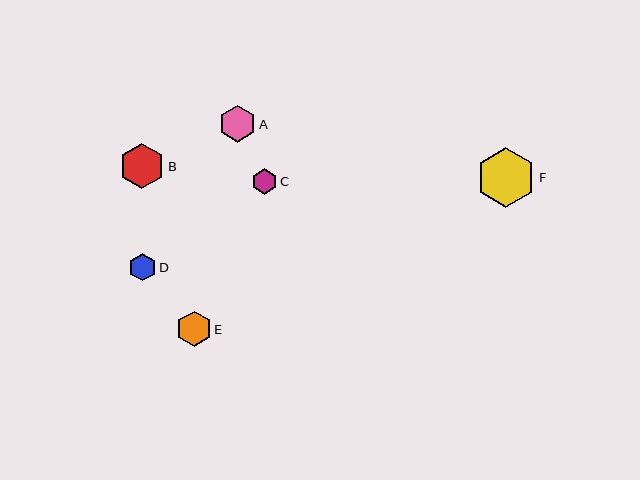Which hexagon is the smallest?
Hexagon C is the smallest with a size of approximately 25 pixels.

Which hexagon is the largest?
Hexagon F is the largest with a size of approximately 60 pixels.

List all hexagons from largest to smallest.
From largest to smallest: F, B, A, E, D, C.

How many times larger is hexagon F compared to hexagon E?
Hexagon F is approximately 1.7 times the size of hexagon E.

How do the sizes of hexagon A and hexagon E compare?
Hexagon A and hexagon E are approximately the same size.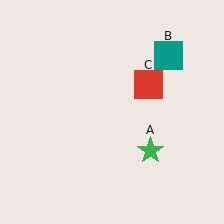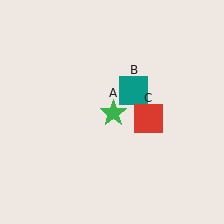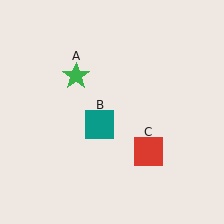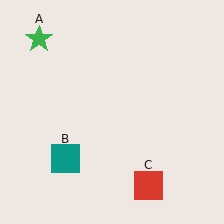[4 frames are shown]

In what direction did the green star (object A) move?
The green star (object A) moved up and to the left.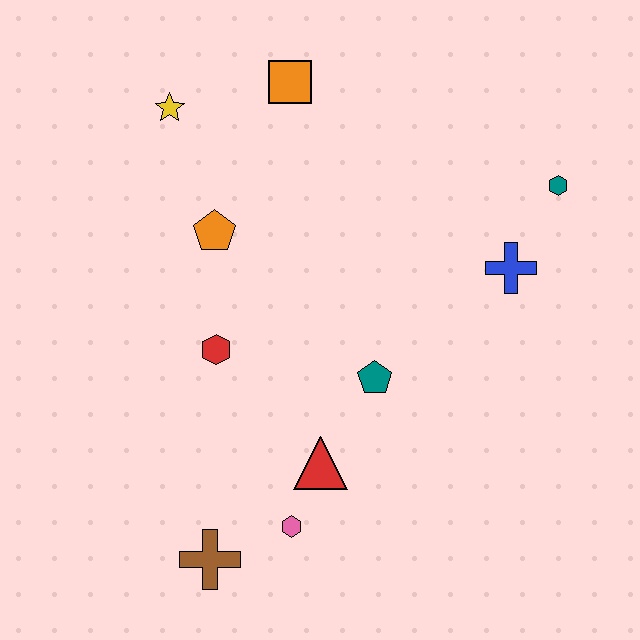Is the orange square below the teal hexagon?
No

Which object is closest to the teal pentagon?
The red triangle is closest to the teal pentagon.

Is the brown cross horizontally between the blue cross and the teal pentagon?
No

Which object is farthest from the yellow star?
The brown cross is farthest from the yellow star.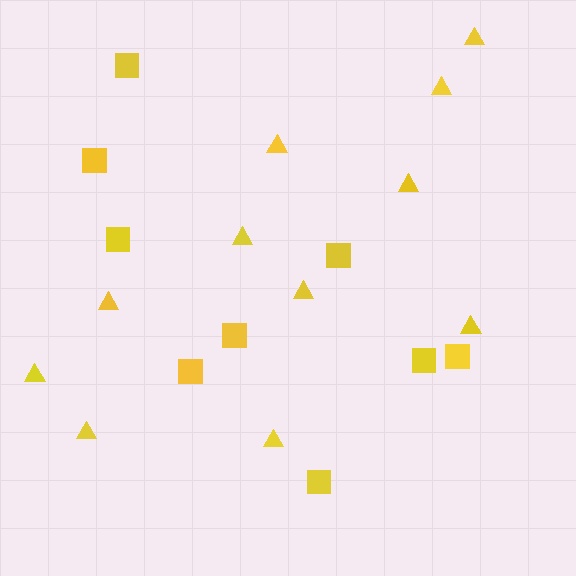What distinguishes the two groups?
There are 2 groups: one group of triangles (11) and one group of squares (9).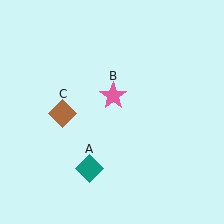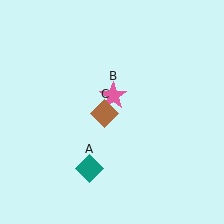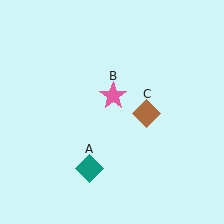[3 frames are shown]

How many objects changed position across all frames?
1 object changed position: brown diamond (object C).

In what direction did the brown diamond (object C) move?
The brown diamond (object C) moved right.